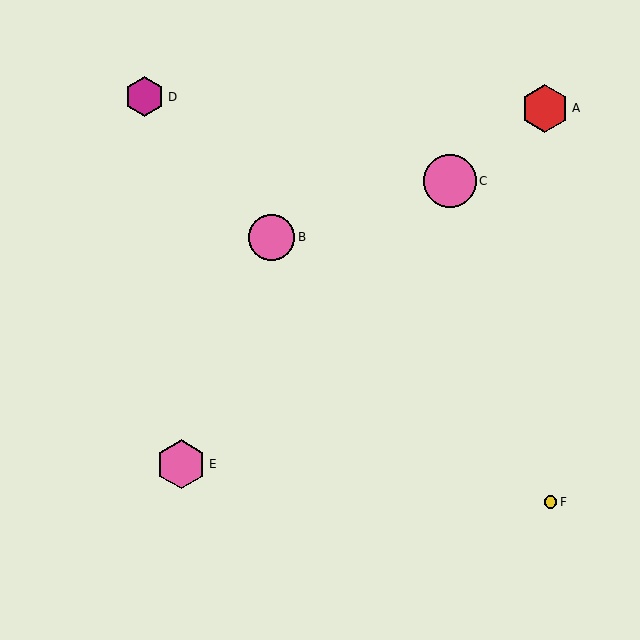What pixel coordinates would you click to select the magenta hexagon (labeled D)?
Click at (145, 97) to select the magenta hexagon D.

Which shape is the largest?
The pink circle (labeled C) is the largest.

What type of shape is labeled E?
Shape E is a pink hexagon.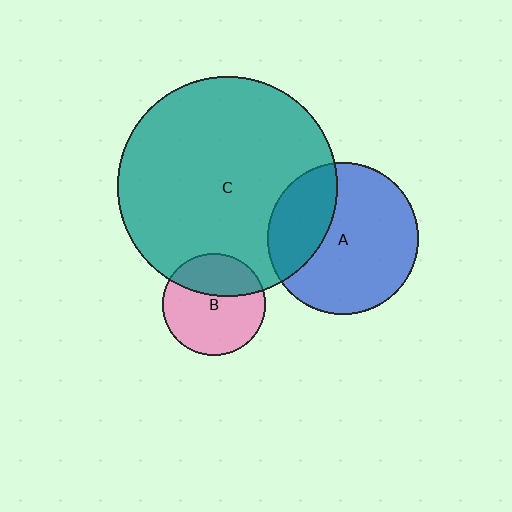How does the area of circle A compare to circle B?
Approximately 2.2 times.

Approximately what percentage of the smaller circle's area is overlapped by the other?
Approximately 35%.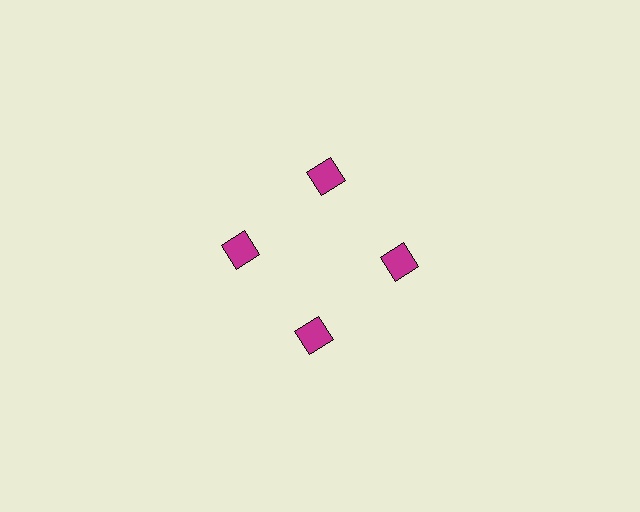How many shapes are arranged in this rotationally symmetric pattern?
There are 4 shapes, arranged in 4 groups of 1.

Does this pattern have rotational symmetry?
Yes, this pattern has 4-fold rotational symmetry. It looks the same after rotating 90 degrees around the center.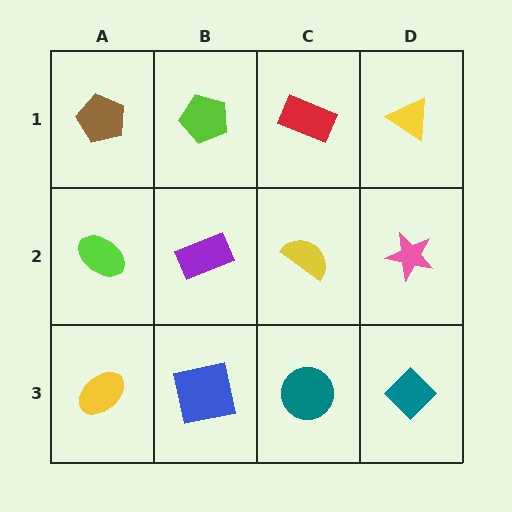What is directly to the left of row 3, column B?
A yellow ellipse.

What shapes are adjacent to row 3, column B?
A purple rectangle (row 2, column B), a yellow ellipse (row 3, column A), a teal circle (row 3, column C).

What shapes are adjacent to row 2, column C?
A red rectangle (row 1, column C), a teal circle (row 3, column C), a purple rectangle (row 2, column B), a pink star (row 2, column D).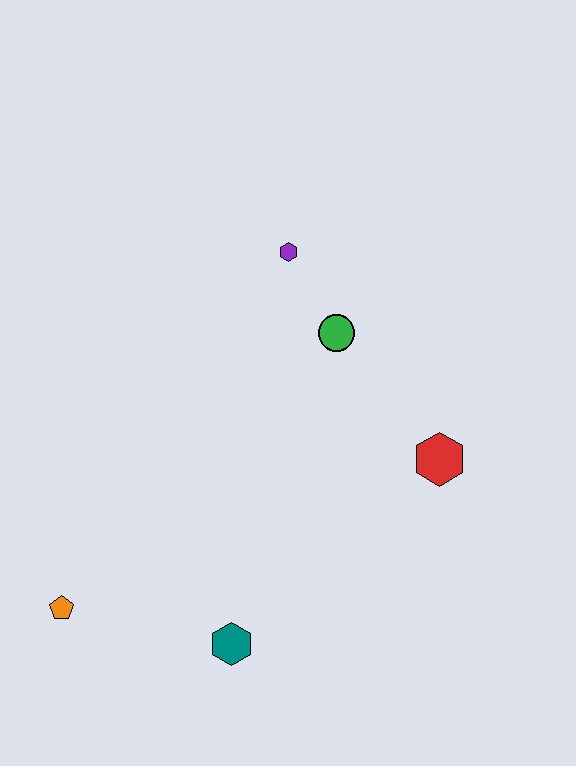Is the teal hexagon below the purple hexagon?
Yes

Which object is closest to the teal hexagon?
The orange pentagon is closest to the teal hexagon.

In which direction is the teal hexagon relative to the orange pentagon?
The teal hexagon is to the right of the orange pentagon.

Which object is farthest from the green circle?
The orange pentagon is farthest from the green circle.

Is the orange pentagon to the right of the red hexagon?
No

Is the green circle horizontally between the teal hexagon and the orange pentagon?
No